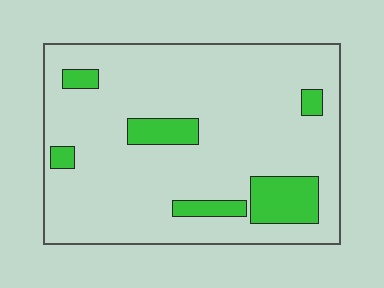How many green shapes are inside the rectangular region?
6.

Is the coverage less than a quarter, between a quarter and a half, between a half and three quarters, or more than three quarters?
Less than a quarter.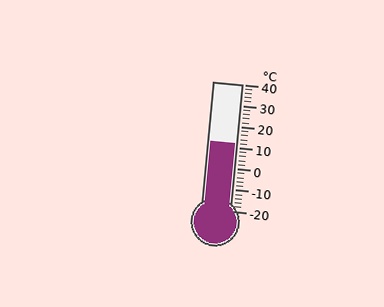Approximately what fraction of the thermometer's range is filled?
The thermometer is filled to approximately 55% of its range.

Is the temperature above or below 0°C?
The temperature is above 0°C.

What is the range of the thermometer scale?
The thermometer scale ranges from -20°C to 40°C.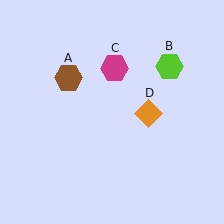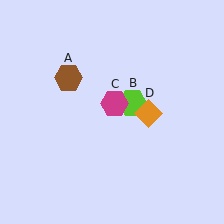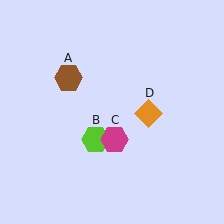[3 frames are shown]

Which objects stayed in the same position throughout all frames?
Brown hexagon (object A) and orange diamond (object D) remained stationary.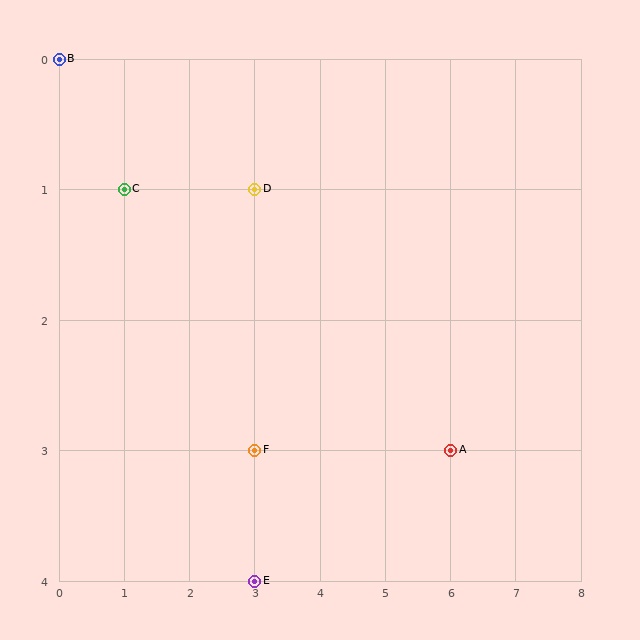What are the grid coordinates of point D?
Point D is at grid coordinates (3, 1).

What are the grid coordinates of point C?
Point C is at grid coordinates (1, 1).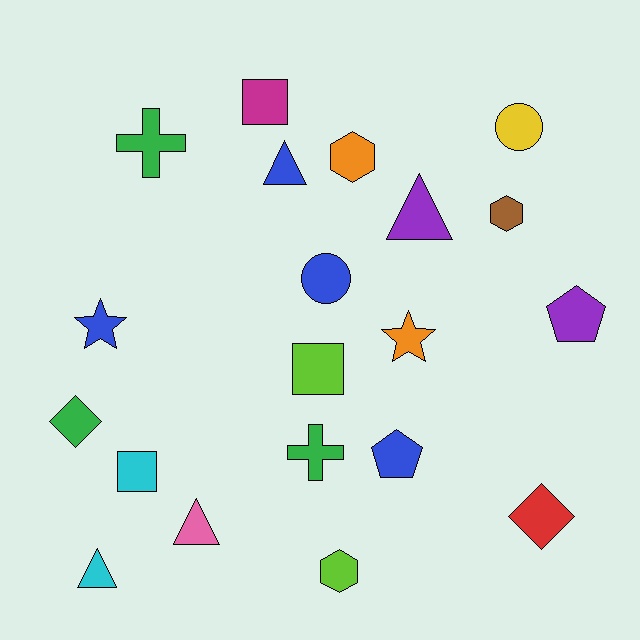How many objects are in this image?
There are 20 objects.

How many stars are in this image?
There are 2 stars.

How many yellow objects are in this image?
There is 1 yellow object.